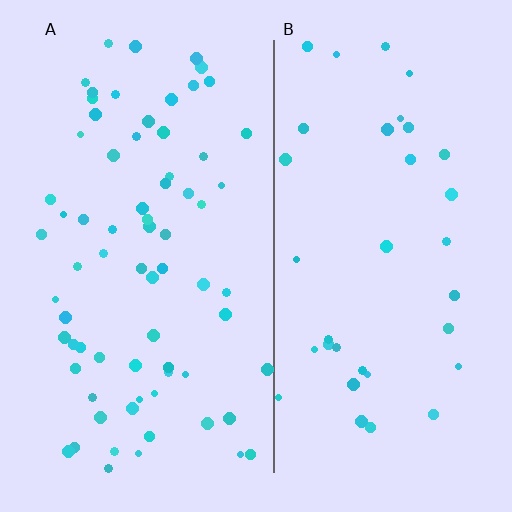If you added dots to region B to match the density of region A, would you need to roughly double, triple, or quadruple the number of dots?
Approximately double.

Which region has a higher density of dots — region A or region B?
A (the left).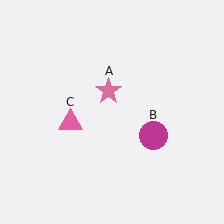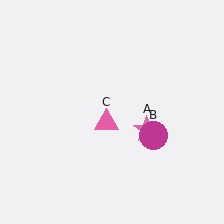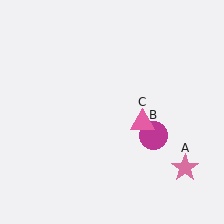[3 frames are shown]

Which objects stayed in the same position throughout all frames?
Magenta circle (object B) remained stationary.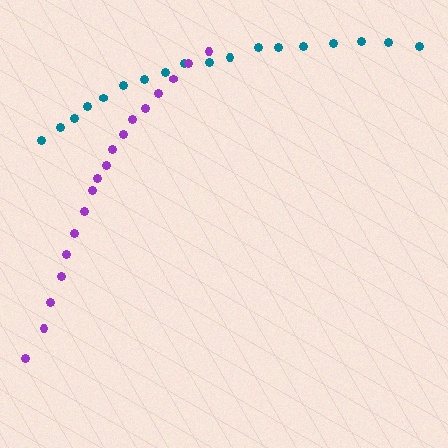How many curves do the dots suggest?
There are 2 distinct paths.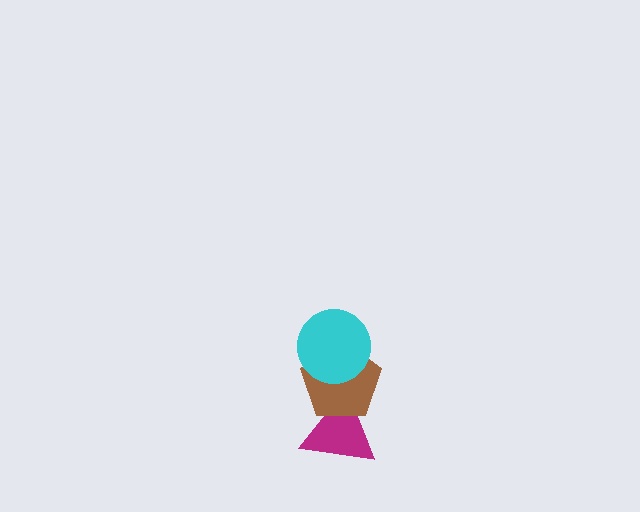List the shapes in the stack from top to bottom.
From top to bottom: the cyan circle, the brown pentagon, the magenta triangle.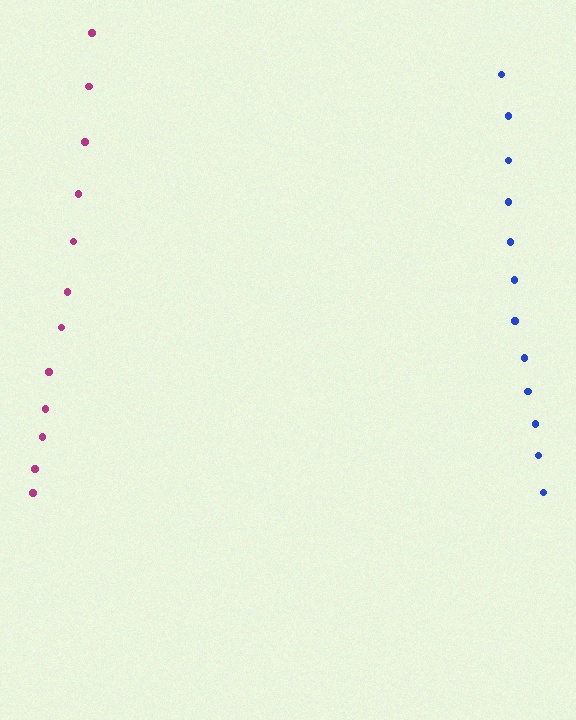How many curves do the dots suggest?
There are 2 distinct paths.